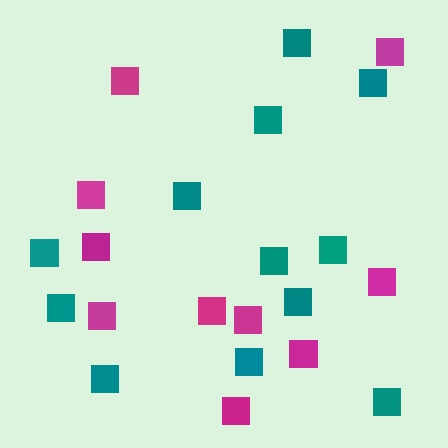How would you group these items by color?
There are 2 groups: one group of magenta squares (10) and one group of teal squares (12).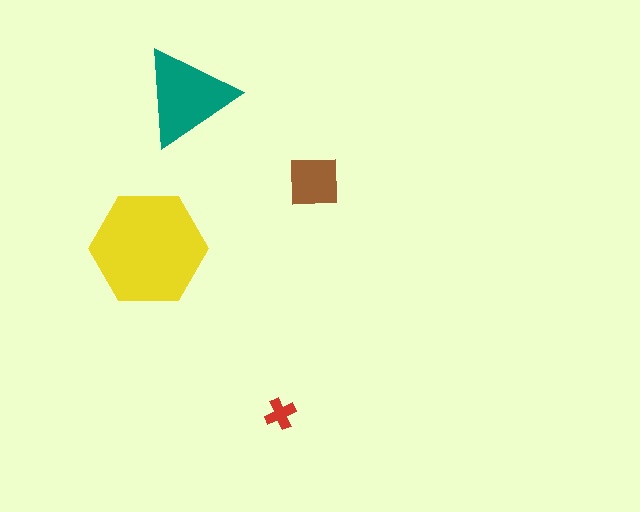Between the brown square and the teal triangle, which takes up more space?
The teal triangle.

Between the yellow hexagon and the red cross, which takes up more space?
The yellow hexagon.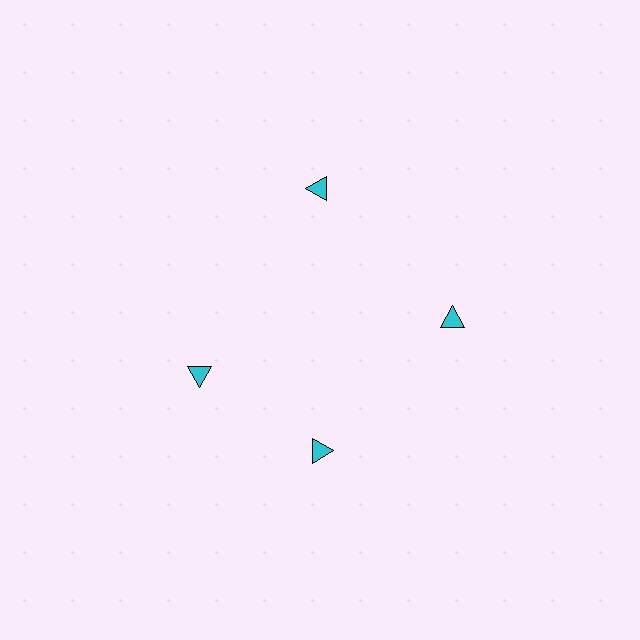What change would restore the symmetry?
The symmetry would be restored by rotating it back into even spacing with its neighbors so that all 4 triangles sit at equal angles and equal distance from the center.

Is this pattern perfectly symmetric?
No. The 4 cyan triangles are arranged in a ring, but one element near the 9 o'clock position is rotated out of alignment along the ring, breaking the 4-fold rotational symmetry.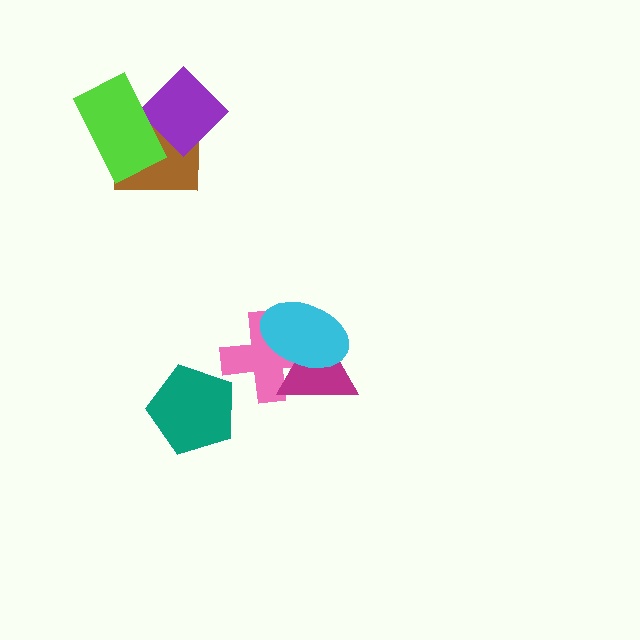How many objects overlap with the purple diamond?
2 objects overlap with the purple diamond.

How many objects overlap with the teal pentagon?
0 objects overlap with the teal pentagon.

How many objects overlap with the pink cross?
2 objects overlap with the pink cross.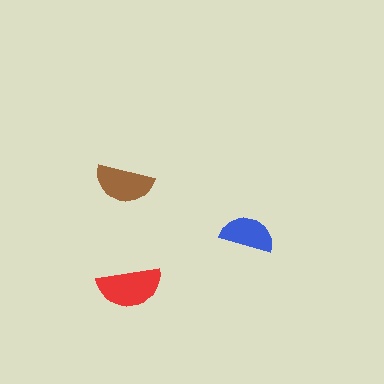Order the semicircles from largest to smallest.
the red one, the brown one, the blue one.